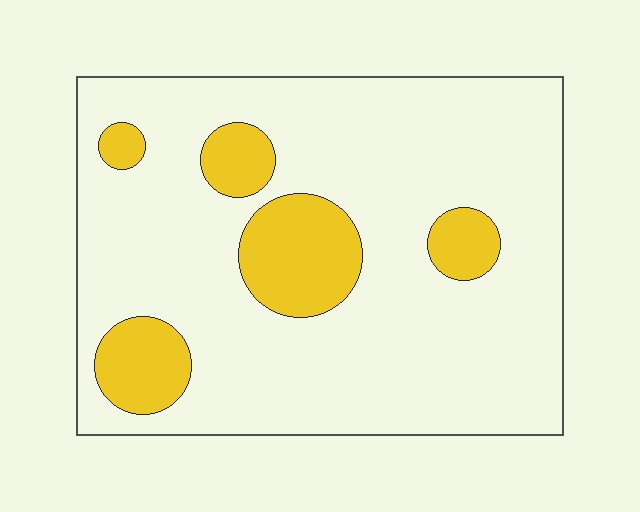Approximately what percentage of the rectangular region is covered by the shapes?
Approximately 15%.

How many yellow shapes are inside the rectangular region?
5.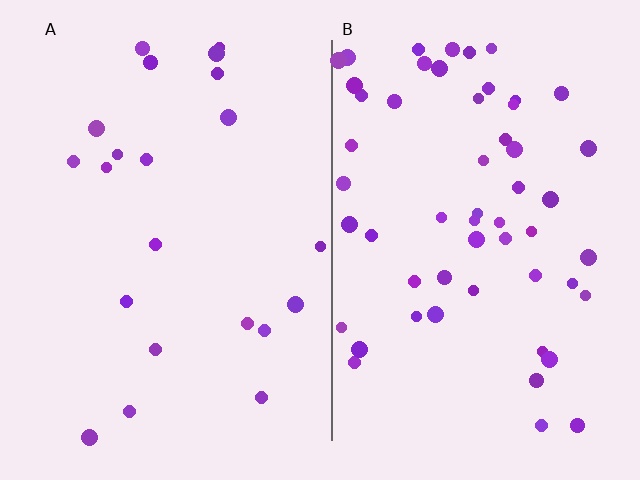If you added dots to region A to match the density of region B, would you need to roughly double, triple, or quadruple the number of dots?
Approximately triple.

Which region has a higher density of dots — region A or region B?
B (the right).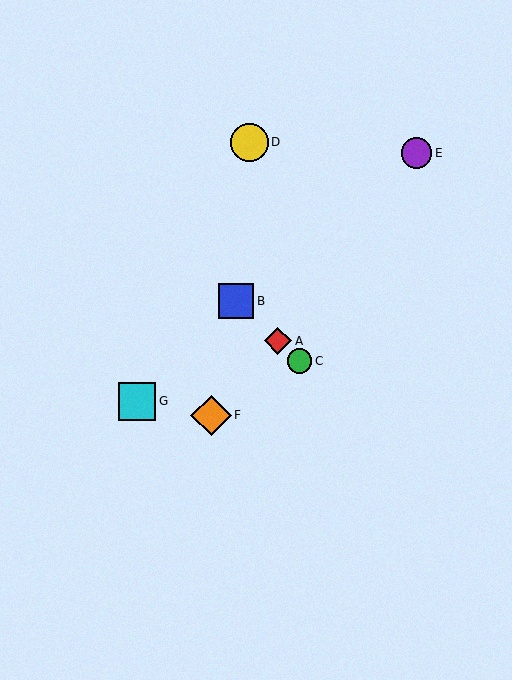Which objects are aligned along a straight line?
Objects A, B, C are aligned along a straight line.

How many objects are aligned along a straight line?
3 objects (A, B, C) are aligned along a straight line.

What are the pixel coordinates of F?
Object F is at (211, 415).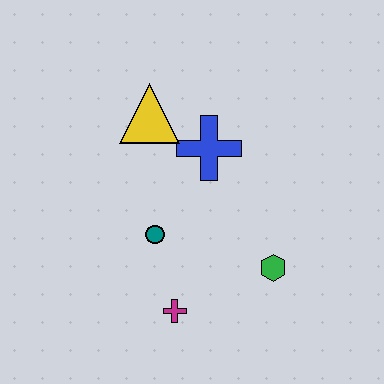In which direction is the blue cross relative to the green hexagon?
The blue cross is above the green hexagon.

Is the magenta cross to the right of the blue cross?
No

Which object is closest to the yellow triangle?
The blue cross is closest to the yellow triangle.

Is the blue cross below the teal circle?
No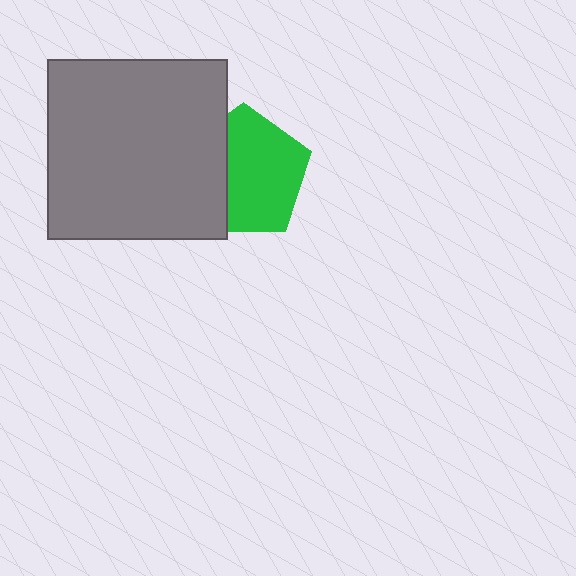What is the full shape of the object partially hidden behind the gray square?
The partially hidden object is a green pentagon.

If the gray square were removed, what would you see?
You would see the complete green pentagon.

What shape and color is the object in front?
The object in front is a gray square.